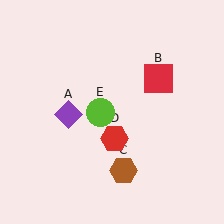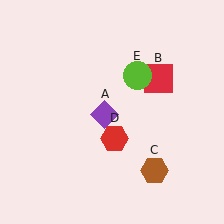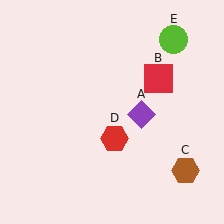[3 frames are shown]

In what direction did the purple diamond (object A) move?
The purple diamond (object A) moved right.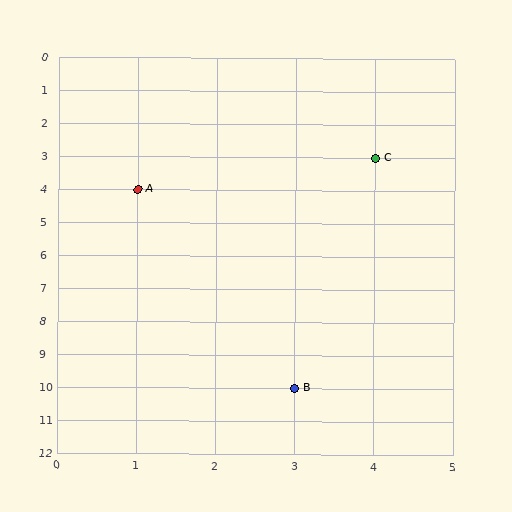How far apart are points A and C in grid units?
Points A and C are 3 columns and 1 row apart (about 3.2 grid units diagonally).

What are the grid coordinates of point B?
Point B is at grid coordinates (3, 10).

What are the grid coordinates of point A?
Point A is at grid coordinates (1, 4).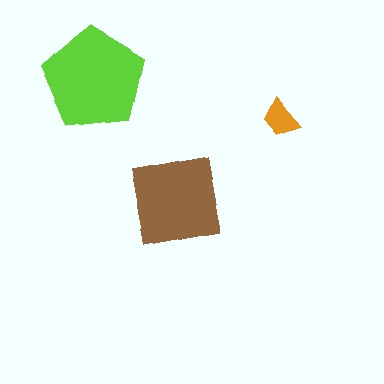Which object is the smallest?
The orange trapezoid.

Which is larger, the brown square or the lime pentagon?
The lime pentagon.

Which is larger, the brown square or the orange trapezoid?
The brown square.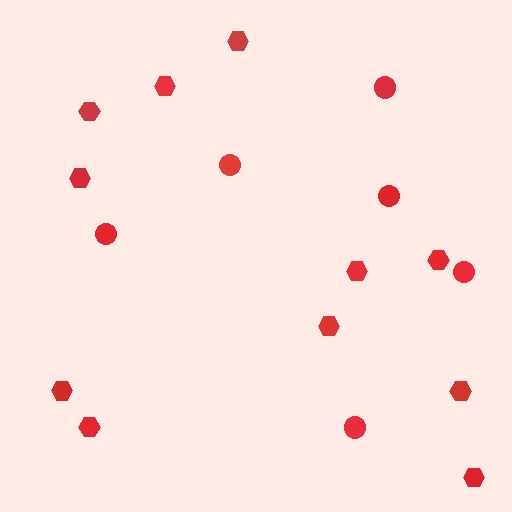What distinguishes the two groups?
There are 2 groups: one group of hexagons (11) and one group of circles (6).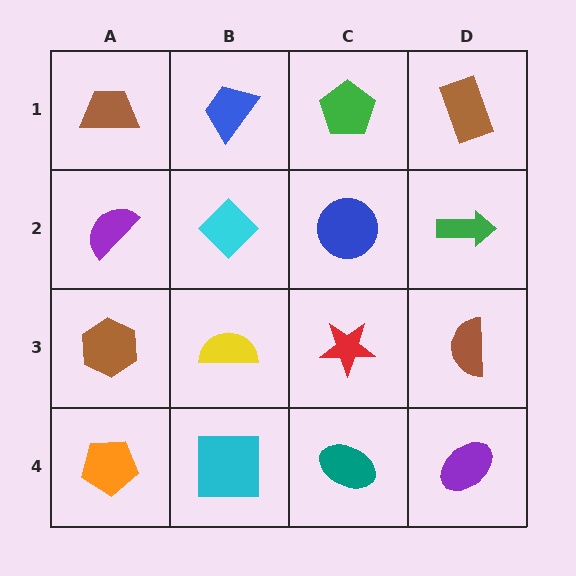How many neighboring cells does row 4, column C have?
3.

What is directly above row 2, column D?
A brown rectangle.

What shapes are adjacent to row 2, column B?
A blue trapezoid (row 1, column B), a yellow semicircle (row 3, column B), a purple semicircle (row 2, column A), a blue circle (row 2, column C).